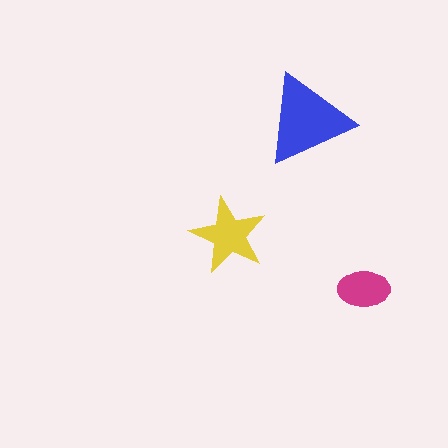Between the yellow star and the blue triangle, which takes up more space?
The blue triangle.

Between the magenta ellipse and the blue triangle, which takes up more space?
The blue triangle.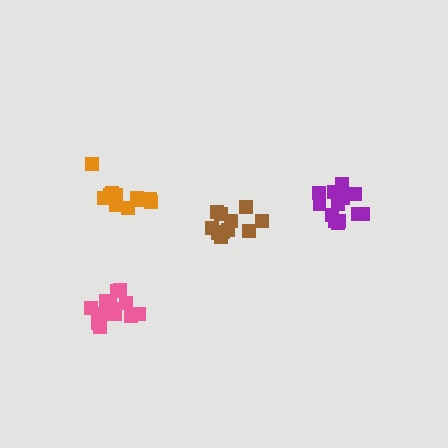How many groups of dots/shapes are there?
There are 4 groups.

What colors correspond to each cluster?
The clusters are colored: purple, orange, brown, pink.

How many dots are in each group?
Group 1: 13 dots, Group 2: 12 dots, Group 3: 11 dots, Group 4: 14 dots (50 total).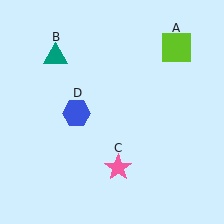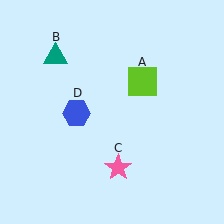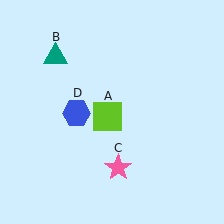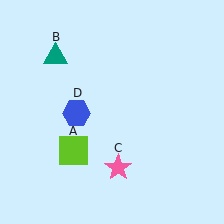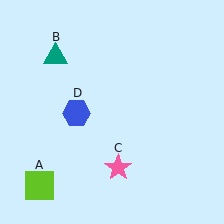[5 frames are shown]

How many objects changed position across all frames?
1 object changed position: lime square (object A).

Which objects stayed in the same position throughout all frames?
Teal triangle (object B) and pink star (object C) and blue hexagon (object D) remained stationary.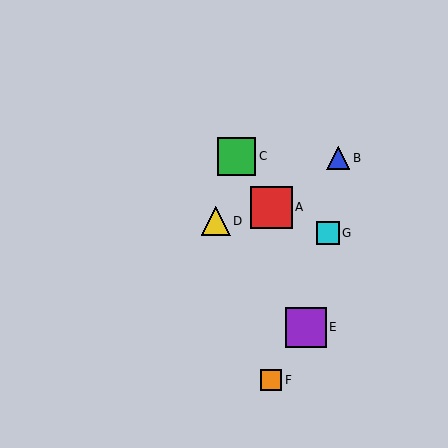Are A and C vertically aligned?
No, A is at x≈271 and C is at x≈237.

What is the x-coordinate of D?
Object D is at x≈216.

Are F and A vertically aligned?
Yes, both are at x≈271.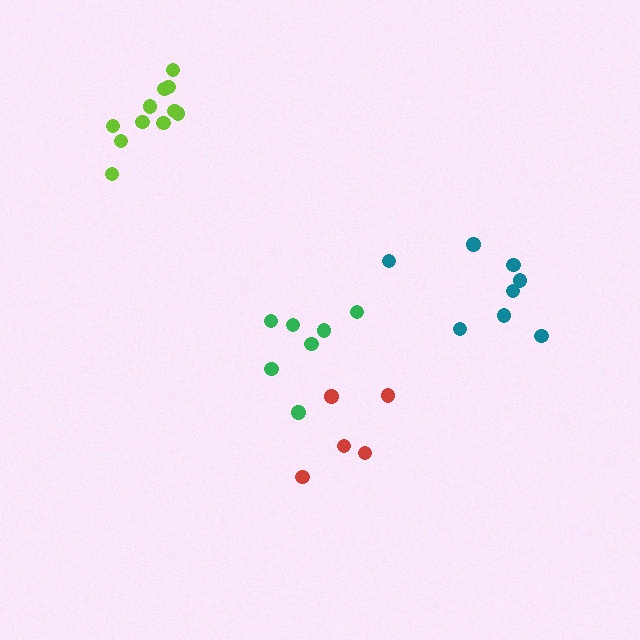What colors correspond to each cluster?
The clusters are colored: red, lime, green, teal.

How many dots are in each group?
Group 1: 5 dots, Group 2: 11 dots, Group 3: 7 dots, Group 4: 8 dots (31 total).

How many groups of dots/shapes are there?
There are 4 groups.